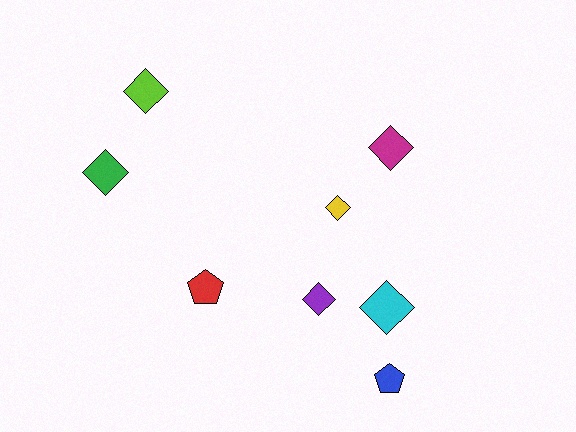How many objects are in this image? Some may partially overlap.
There are 8 objects.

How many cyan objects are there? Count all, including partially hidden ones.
There is 1 cyan object.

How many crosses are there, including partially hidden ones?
There are no crosses.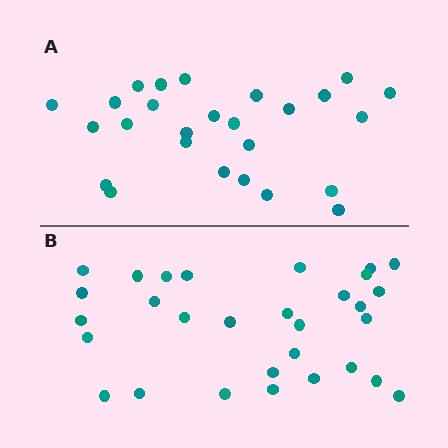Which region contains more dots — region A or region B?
Region B (the bottom region) has more dots.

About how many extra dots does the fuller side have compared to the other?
Region B has about 4 more dots than region A.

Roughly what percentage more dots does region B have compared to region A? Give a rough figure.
About 15% more.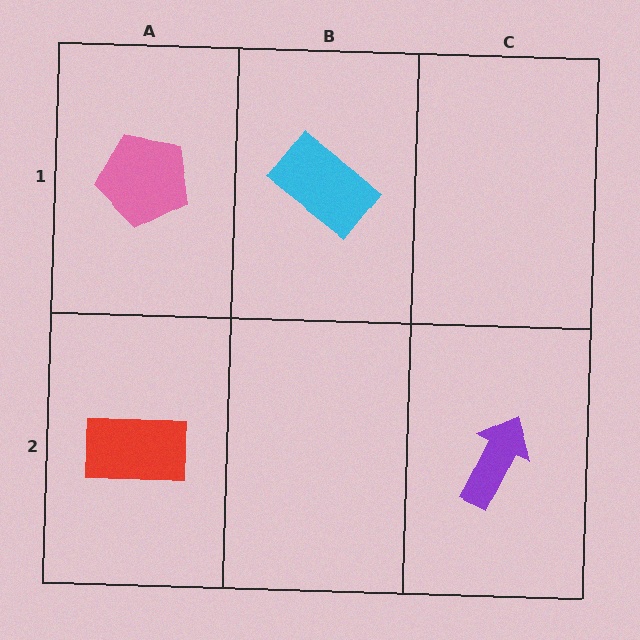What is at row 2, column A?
A red rectangle.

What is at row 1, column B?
A cyan rectangle.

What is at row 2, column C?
A purple arrow.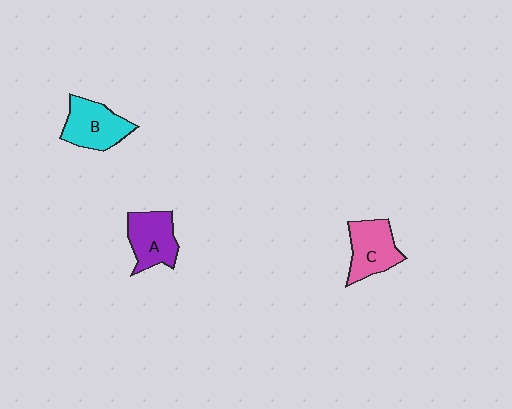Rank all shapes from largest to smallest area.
From largest to smallest: B (cyan), C (pink), A (purple).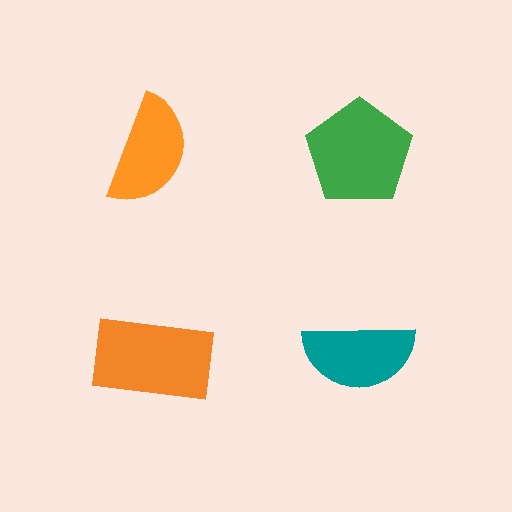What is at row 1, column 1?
An orange semicircle.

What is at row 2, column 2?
A teal semicircle.